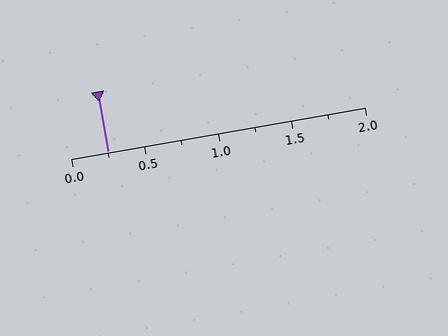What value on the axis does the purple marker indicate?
The marker indicates approximately 0.25.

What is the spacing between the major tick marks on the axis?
The major ticks are spaced 0.5 apart.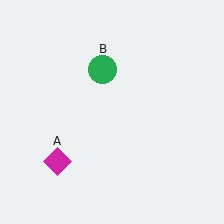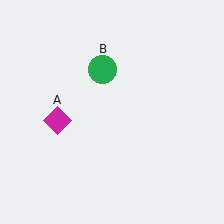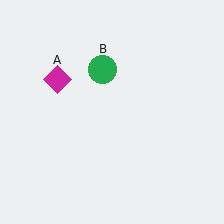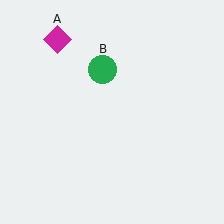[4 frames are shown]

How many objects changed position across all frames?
1 object changed position: magenta diamond (object A).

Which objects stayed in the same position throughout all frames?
Green circle (object B) remained stationary.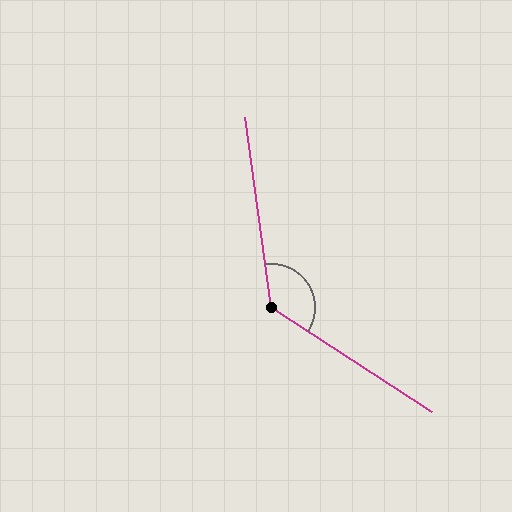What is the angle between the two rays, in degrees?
Approximately 131 degrees.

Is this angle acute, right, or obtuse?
It is obtuse.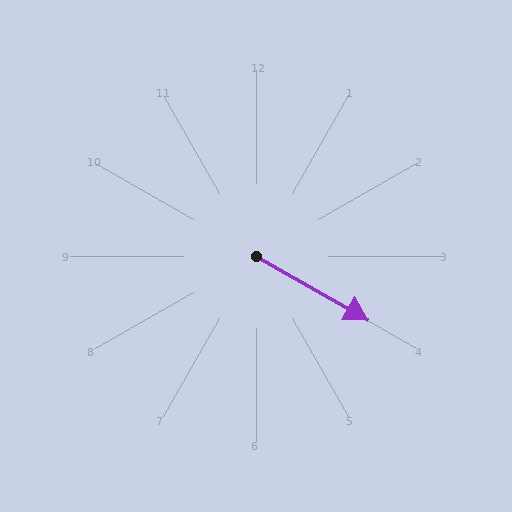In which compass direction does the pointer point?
Southeast.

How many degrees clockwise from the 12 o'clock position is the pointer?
Approximately 119 degrees.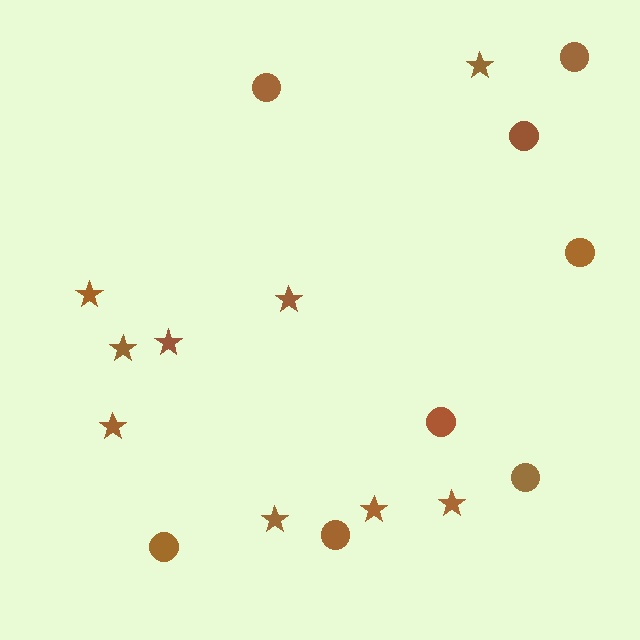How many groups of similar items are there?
There are 2 groups: one group of circles (8) and one group of stars (9).